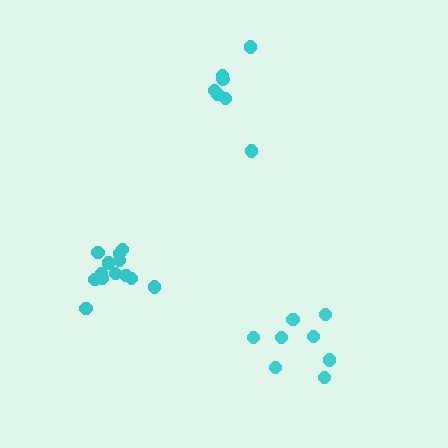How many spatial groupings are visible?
There are 3 spatial groupings.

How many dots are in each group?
Group 1: 7 dots, Group 2: 13 dots, Group 3: 8 dots (28 total).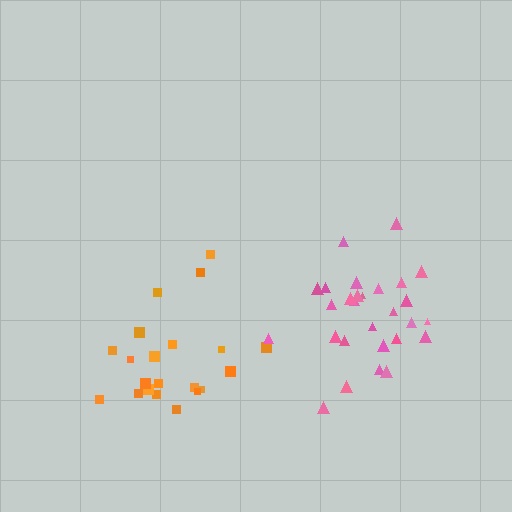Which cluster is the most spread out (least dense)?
Orange.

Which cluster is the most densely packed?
Pink.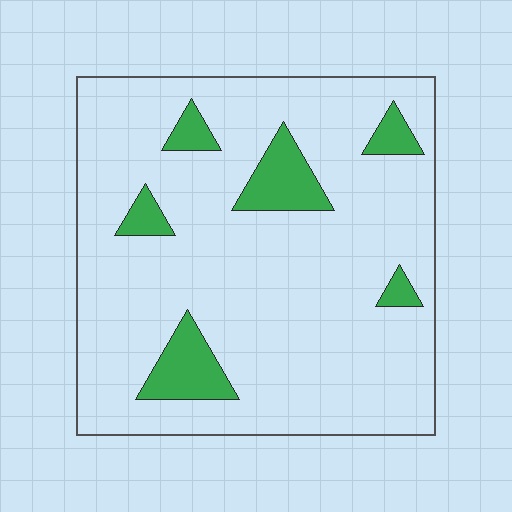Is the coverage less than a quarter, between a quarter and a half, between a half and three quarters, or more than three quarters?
Less than a quarter.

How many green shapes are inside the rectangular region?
6.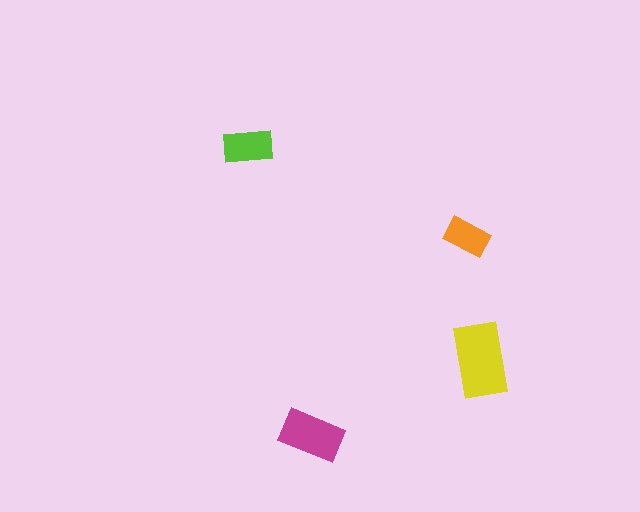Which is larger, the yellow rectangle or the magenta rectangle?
The yellow one.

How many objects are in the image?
There are 4 objects in the image.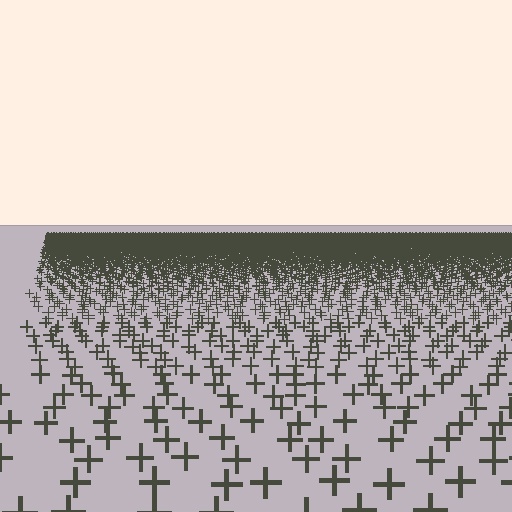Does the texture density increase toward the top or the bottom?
Density increases toward the top.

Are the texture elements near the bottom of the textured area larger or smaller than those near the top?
Larger. Near the bottom, elements are closer to the viewer and appear at a bigger on-screen size.